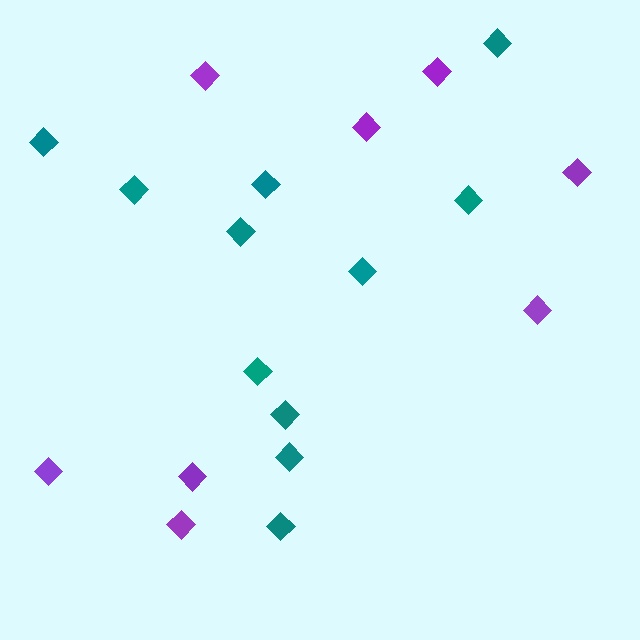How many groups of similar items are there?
There are 2 groups: one group of teal diamonds (11) and one group of purple diamonds (8).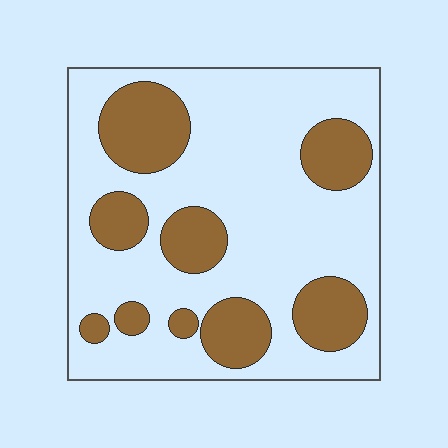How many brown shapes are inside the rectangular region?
9.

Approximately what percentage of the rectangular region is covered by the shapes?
Approximately 30%.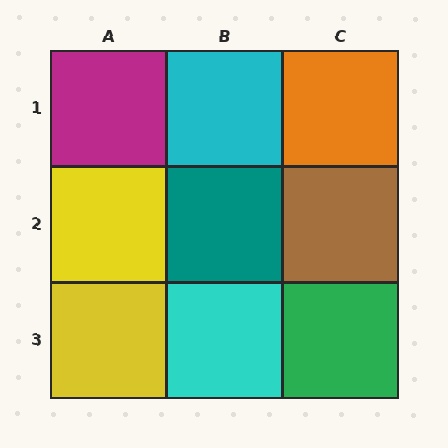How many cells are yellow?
2 cells are yellow.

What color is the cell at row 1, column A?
Magenta.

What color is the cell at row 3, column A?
Yellow.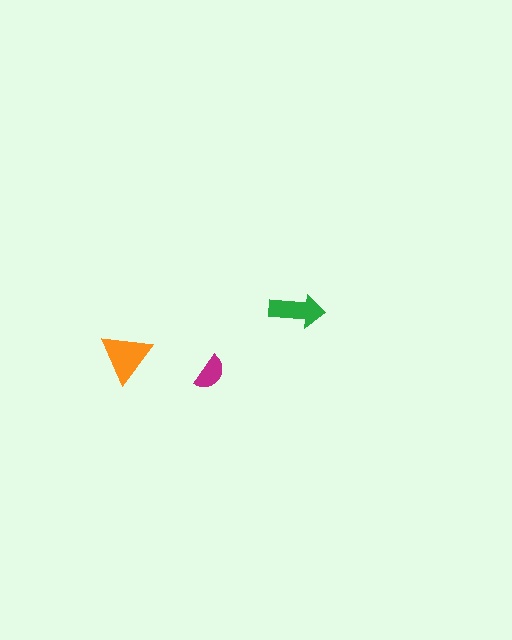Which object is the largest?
The orange triangle.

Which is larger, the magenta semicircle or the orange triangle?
The orange triangle.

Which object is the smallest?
The magenta semicircle.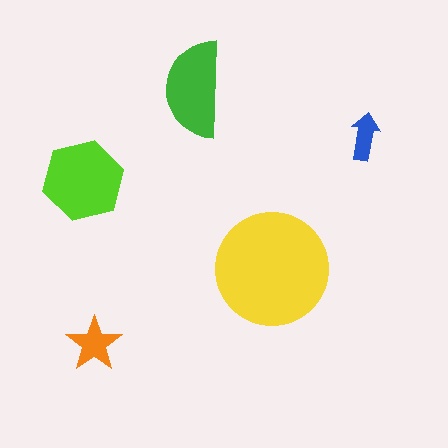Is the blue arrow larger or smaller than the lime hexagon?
Smaller.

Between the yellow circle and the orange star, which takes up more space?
The yellow circle.